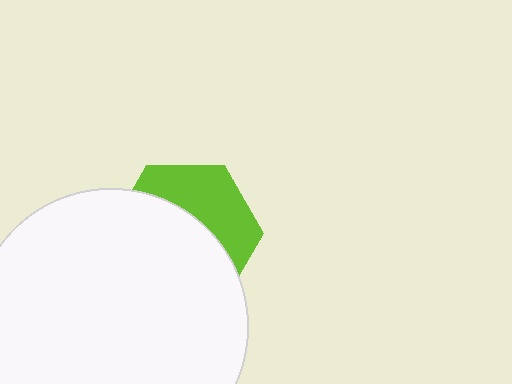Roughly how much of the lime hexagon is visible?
A small part of it is visible (roughly 39%).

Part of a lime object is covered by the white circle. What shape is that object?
It is a hexagon.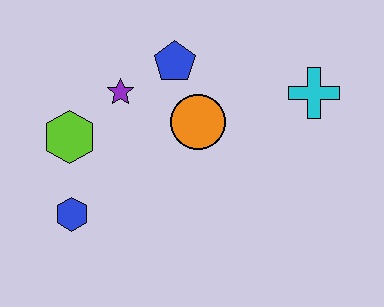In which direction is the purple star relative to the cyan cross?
The purple star is to the left of the cyan cross.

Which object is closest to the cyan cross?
The orange circle is closest to the cyan cross.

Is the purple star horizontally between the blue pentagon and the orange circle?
No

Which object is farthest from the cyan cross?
The blue hexagon is farthest from the cyan cross.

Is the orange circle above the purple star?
No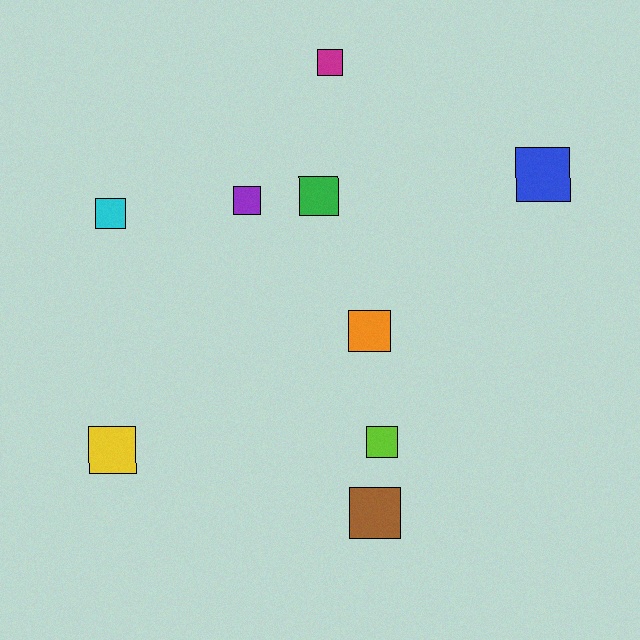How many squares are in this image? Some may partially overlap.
There are 9 squares.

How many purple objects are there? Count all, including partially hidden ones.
There is 1 purple object.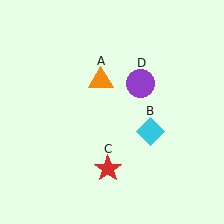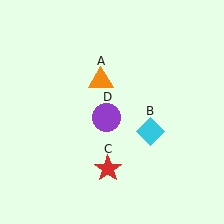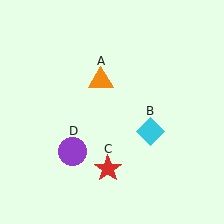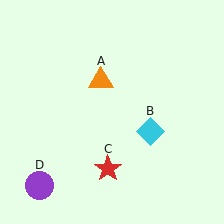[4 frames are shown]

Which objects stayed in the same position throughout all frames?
Orange triangle (object A) and cyan diamond (object B) and red star (object C) remained stationary.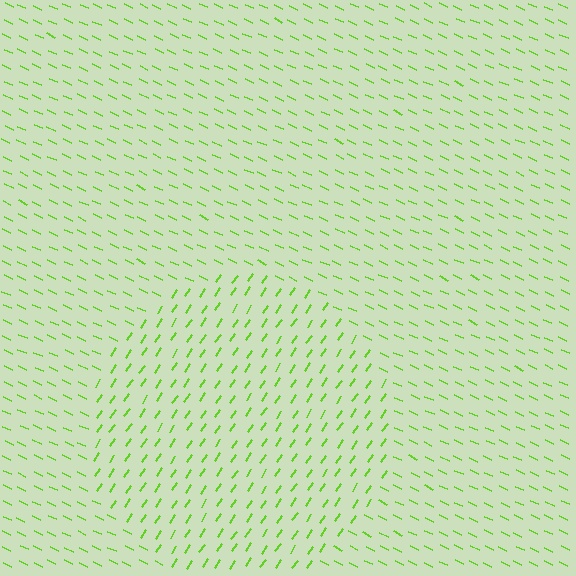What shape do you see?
I see a circle.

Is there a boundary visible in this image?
Yes, there is a texture boundary formed by a change in line orientation.